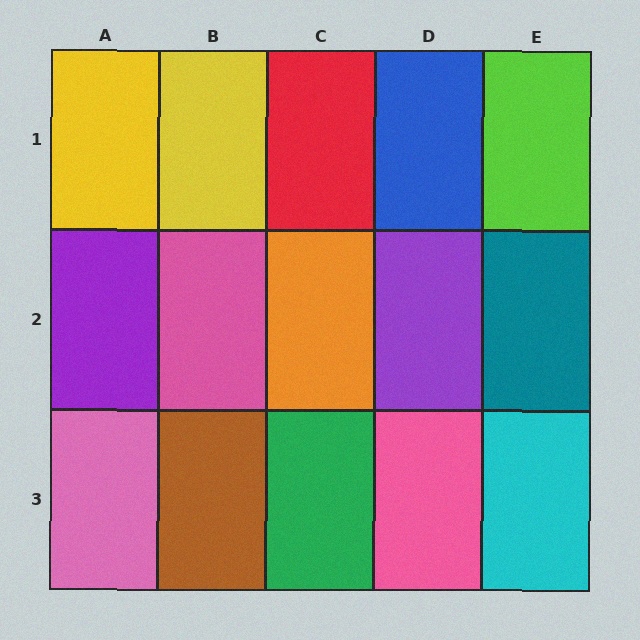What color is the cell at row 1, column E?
Lime.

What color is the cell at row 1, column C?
Red.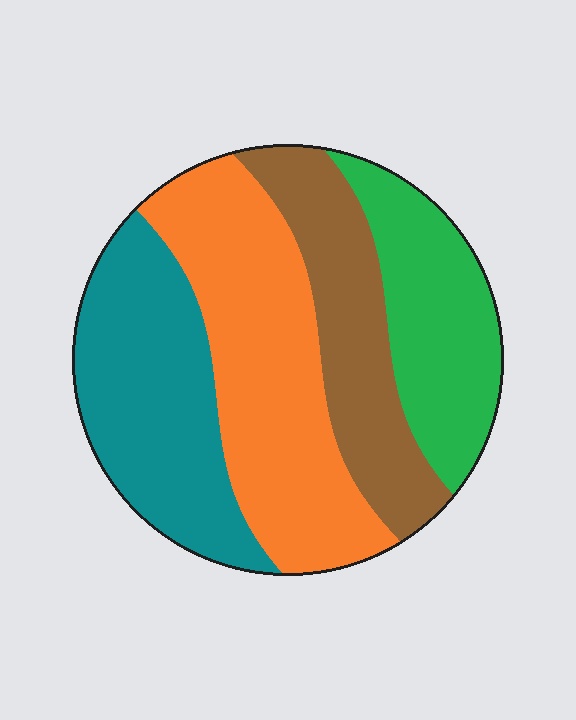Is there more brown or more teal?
Teal.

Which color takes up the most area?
Orange, at roughly 35%.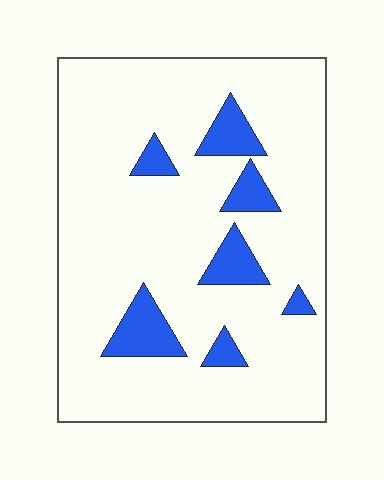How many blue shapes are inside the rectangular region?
7.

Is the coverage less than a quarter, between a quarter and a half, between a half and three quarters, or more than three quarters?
Less than a quarter.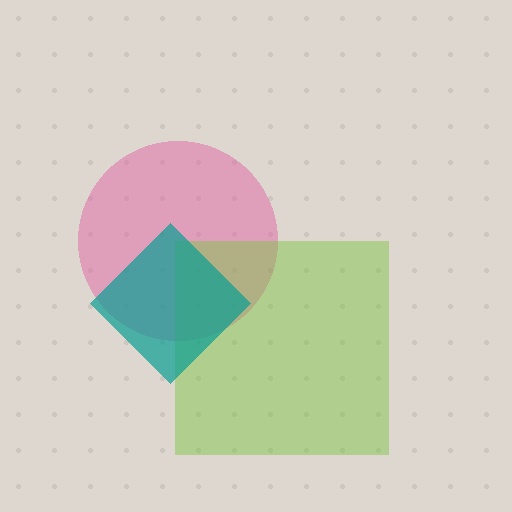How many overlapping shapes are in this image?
There are 3 overlapping shapes in the image.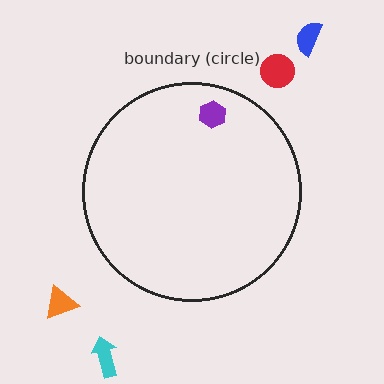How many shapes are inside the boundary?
1 inside, 4 outside.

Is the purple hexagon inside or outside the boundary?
Inside.